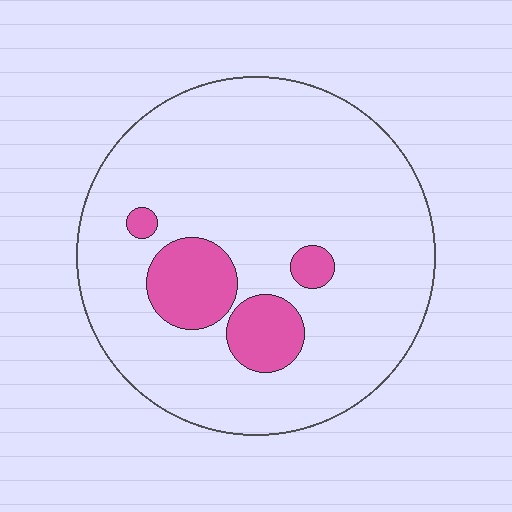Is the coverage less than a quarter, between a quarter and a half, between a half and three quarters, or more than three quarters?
Less than a quarter.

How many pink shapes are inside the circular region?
4.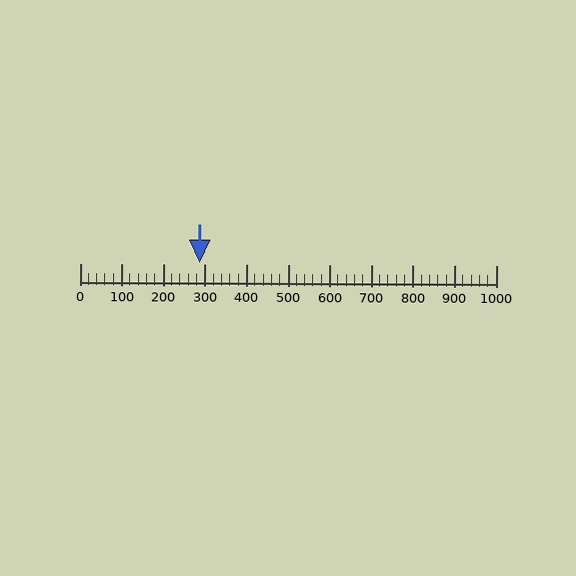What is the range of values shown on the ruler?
The ruler shows values from 0 to 1000.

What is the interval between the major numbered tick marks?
The major tick marks are spaced 100 units apart.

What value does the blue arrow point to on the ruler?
The blue arrow points to approximately 288.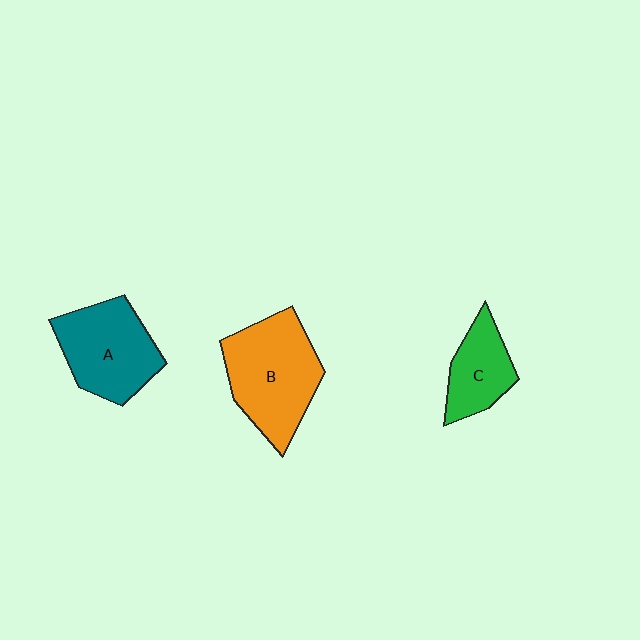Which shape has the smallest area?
Shape C (green).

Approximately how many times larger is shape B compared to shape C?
Approximately 1.8 times.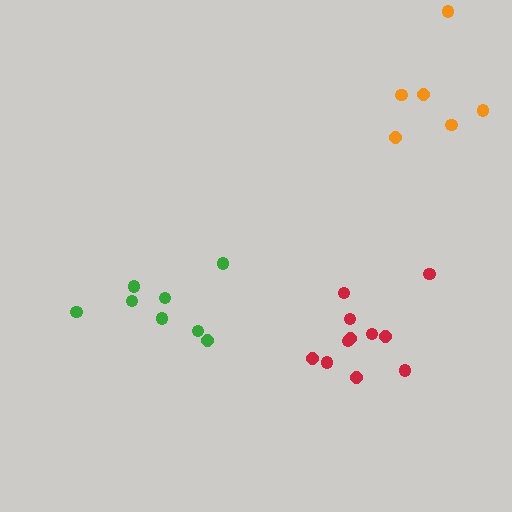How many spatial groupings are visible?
There are 3 spatial groupings.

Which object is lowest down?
The red cluster is bottommost.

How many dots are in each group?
Group 1: 6 dots, Group 2: 11 dots, Group 3: 8 dots (25 total).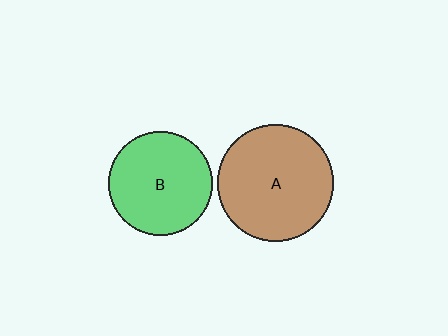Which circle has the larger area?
Circle A (brown).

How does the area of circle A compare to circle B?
Approximately 1.3 times.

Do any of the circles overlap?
No, none of the circles overlap.